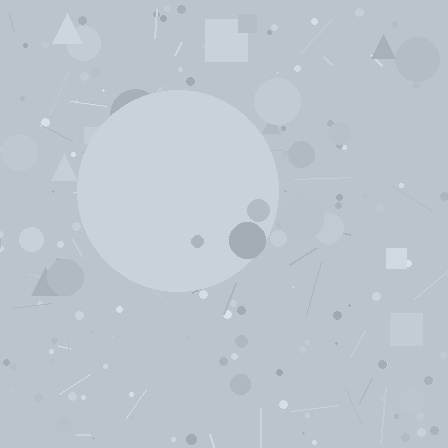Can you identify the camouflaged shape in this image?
The camouflaged shape is a circle.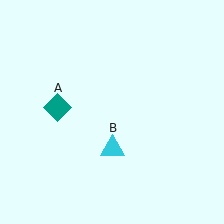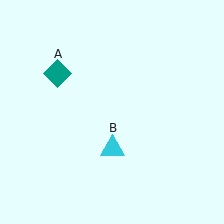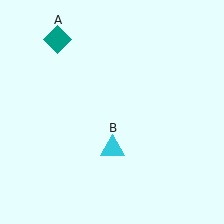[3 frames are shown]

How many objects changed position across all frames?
1 object changed position: teal diamond (object A).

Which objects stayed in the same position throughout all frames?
Cyan triangle (object B) remained stationary.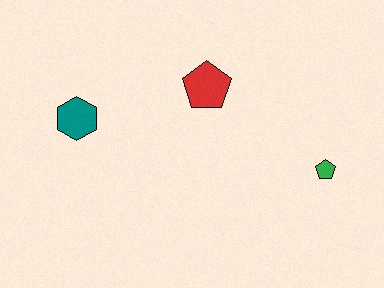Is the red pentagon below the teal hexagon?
No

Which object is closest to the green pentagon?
The red pentagon is closest to the green pentagon.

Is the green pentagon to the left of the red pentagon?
No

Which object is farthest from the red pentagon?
The green pentagon is farthest from the red pentagon.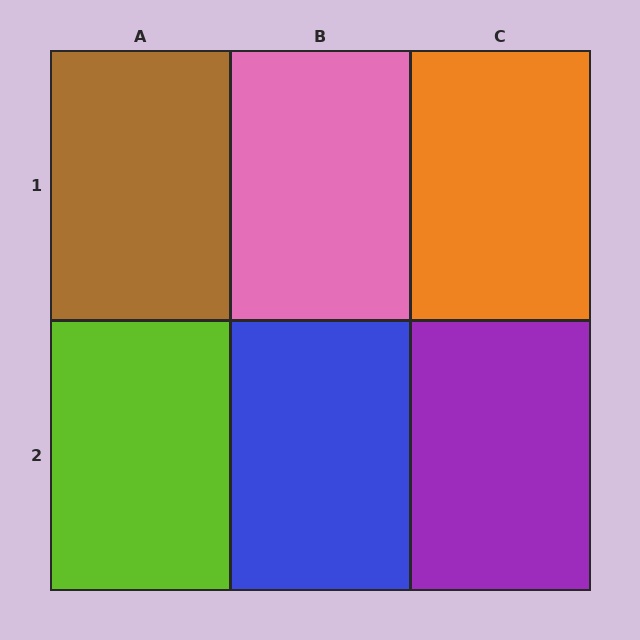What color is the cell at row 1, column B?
Pink.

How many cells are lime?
1 cell is lime.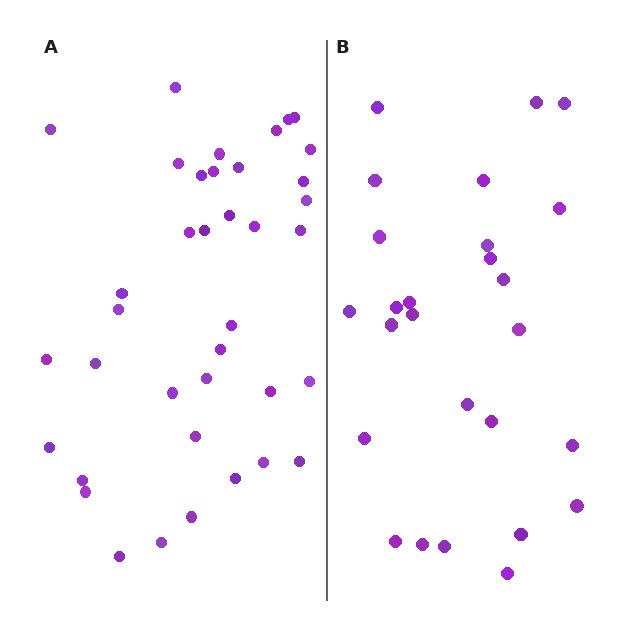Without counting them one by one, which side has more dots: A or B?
Region A (the left region) has more dots.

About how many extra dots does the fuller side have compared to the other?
Region A has roughly 12 or so more dots than region B.